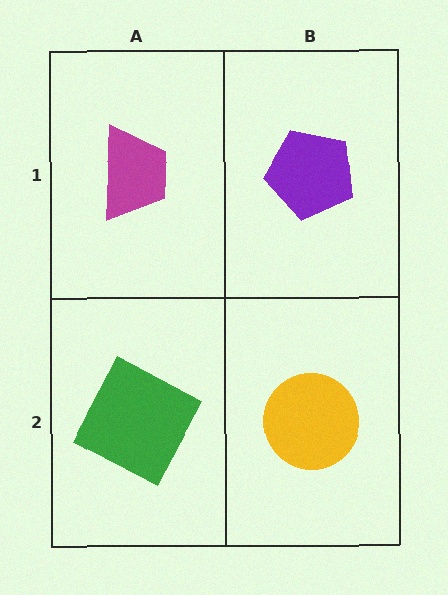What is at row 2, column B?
A yellow circle.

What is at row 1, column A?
A magenta trapezoid.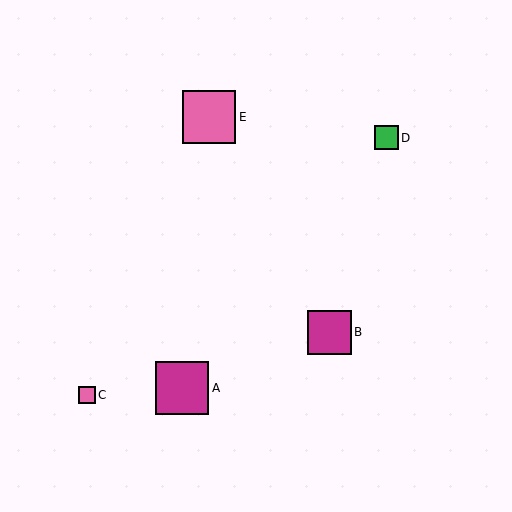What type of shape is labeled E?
Shape E is a pink square.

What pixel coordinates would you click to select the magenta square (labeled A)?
Click at (182, 388) to select the magenta square A.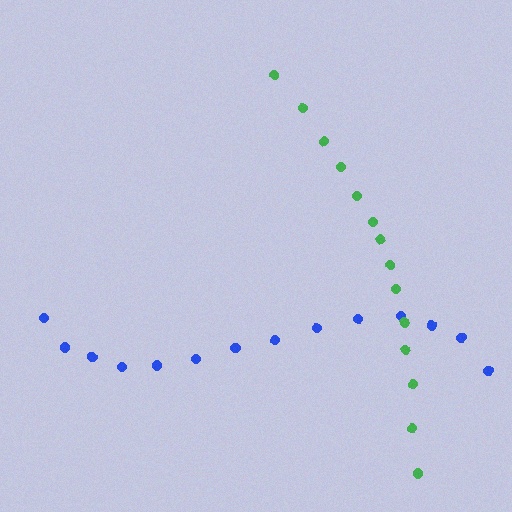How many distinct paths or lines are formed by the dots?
There are 2 distinct paths.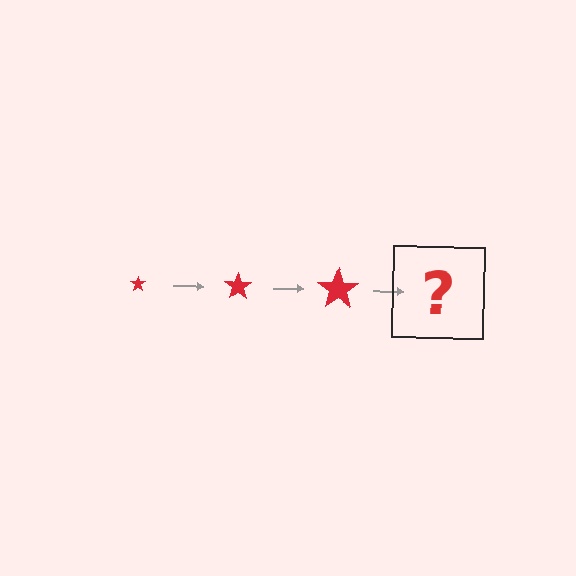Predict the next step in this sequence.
The next step is a red star, larger than the previous one.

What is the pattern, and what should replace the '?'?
The pattern is that the star gets progressively larger each step. The '?' should be a red star, larger than the previous one.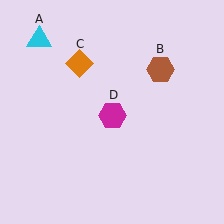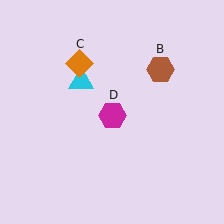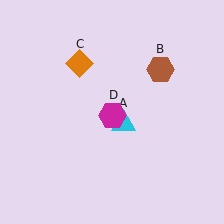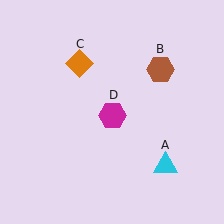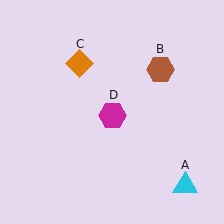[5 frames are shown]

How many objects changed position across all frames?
1 object changed position: cyan triangle (object A).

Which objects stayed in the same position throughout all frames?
Brown hexagon (object B) and orange diamond (object C) and magenta hexagon (object D) remained stationary.